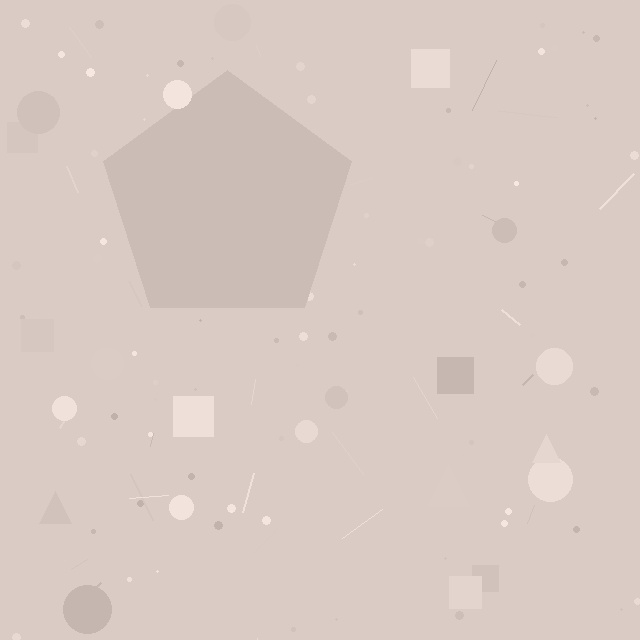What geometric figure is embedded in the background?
A pentagon is embedded in the background.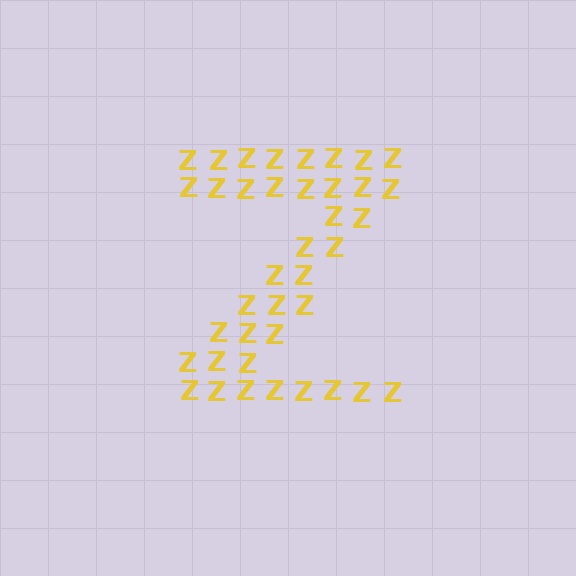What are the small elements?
The small elements are letter Z's.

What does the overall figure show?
The overall figure shows the letter Z.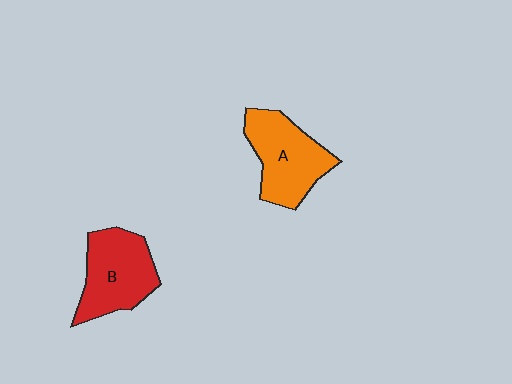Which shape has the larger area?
Shape A (orange).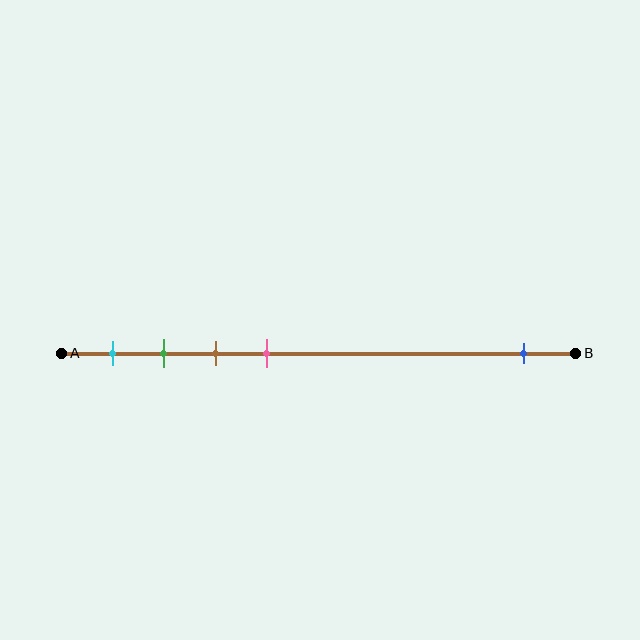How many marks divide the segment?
There are 5 marks dividing the segment.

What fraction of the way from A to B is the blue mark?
The blue mark is approximately 90% (0.9) of the way from A to B.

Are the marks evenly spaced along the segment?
No, the marks are not evenly spaced.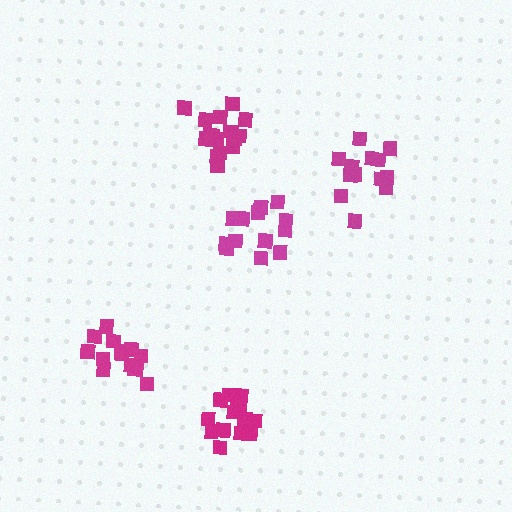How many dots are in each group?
Group 1: 15 dots, Group 2: 14 dots, Group 3: 13 dots, Group 4: 15 dots, Group 5: 17 dots (74 total).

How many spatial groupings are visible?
There are 5 spatial groupings.